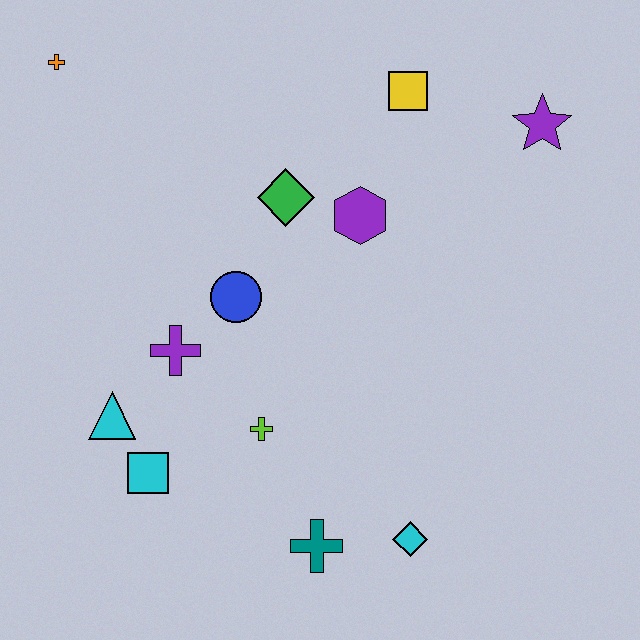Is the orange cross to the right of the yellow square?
No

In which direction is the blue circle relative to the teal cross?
The blue circle is above the teal cross.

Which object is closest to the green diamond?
The purple hexagon is closest to the green diamond.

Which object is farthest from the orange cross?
The cyan diamond is farthest from the orange cross.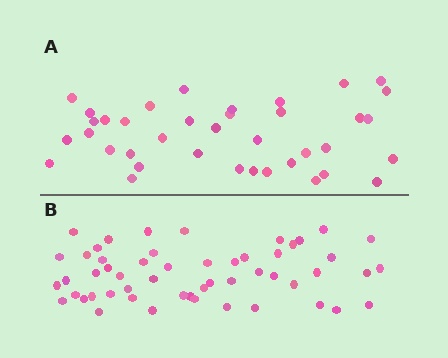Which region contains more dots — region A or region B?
Region B (the bottom region) has more dots.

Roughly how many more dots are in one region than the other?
Region B has approximately 15 more dots than region A.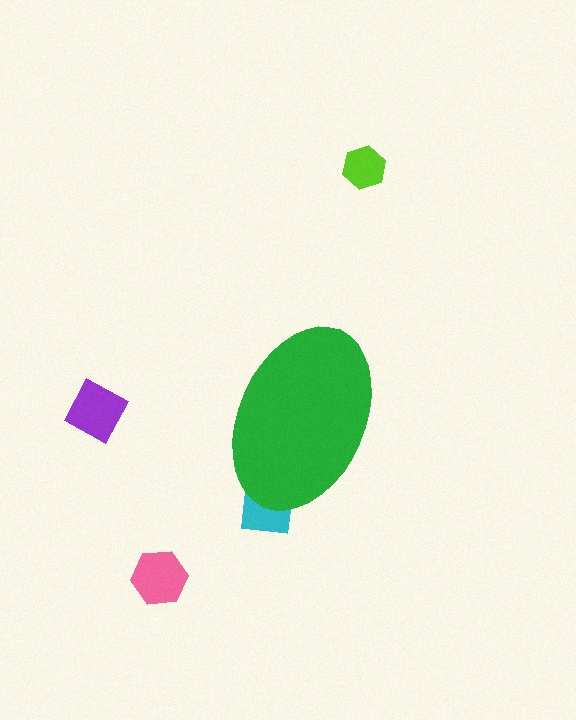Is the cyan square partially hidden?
Yes, the cyan square is partially hidden behind the green ellipse.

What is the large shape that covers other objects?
A green ellipse.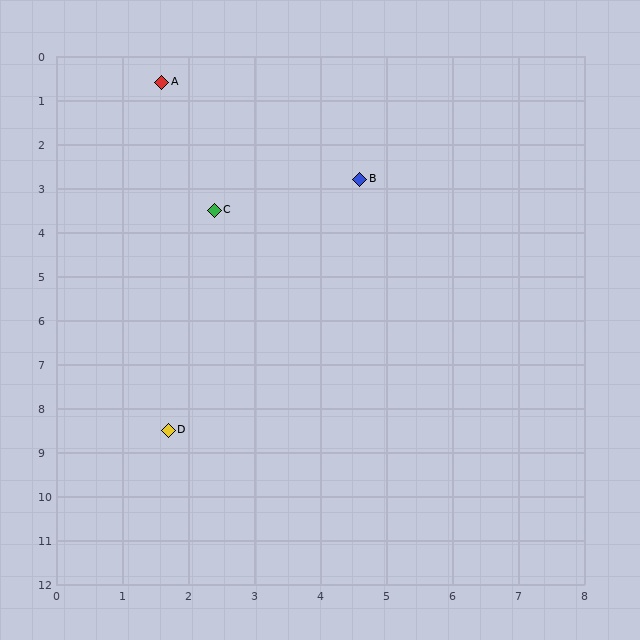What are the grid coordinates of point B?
Point B is at approximately (4.6, 2.8).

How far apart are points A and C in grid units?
Points A and C are about 3.0 grid units apart.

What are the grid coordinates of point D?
Point D is at approximately (1.7, 8.5).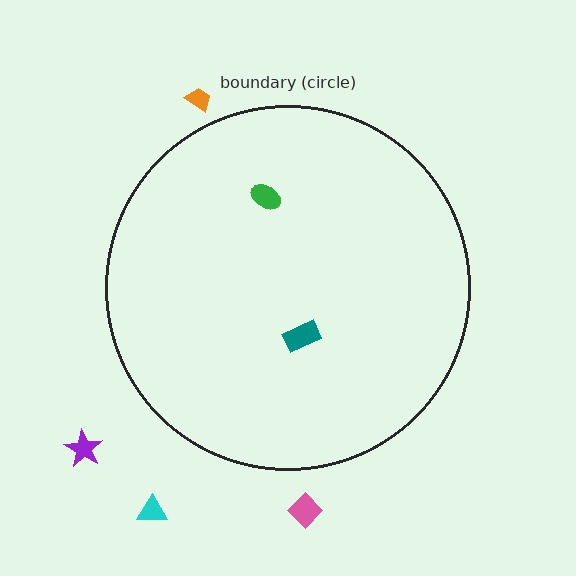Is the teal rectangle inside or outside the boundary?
Inside.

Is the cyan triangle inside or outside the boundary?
Outside.